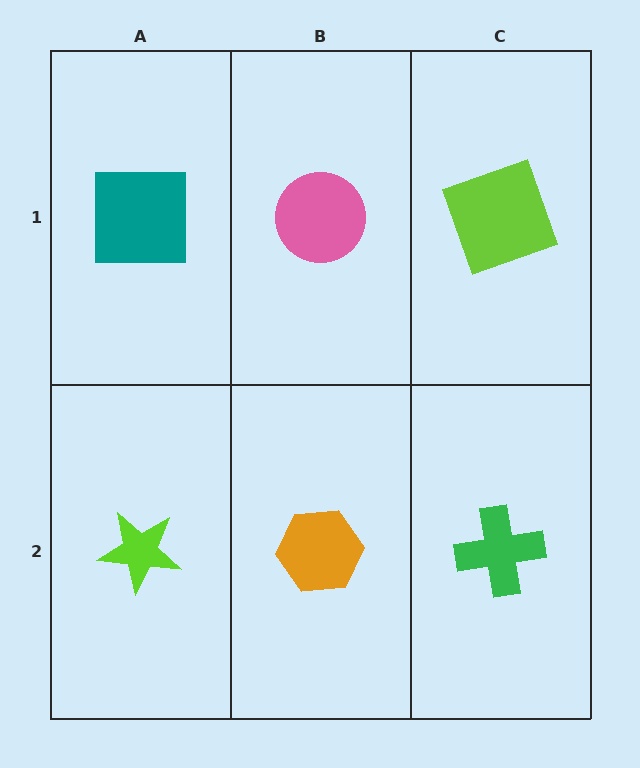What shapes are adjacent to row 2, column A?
A teal square (row 1, column A), an orange hexagon (row 2, column B).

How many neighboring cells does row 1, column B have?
3.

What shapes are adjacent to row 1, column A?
A lime star (row 2, column A), a pink circle (row 1, column B).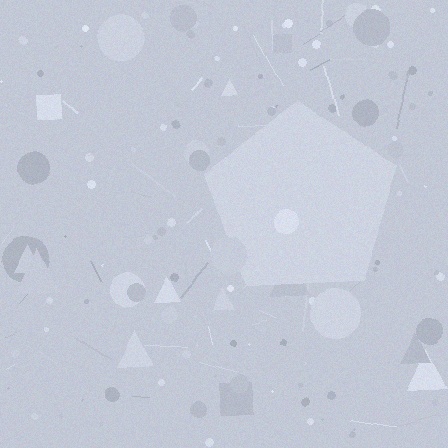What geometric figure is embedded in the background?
A pentagon is embedded in the background.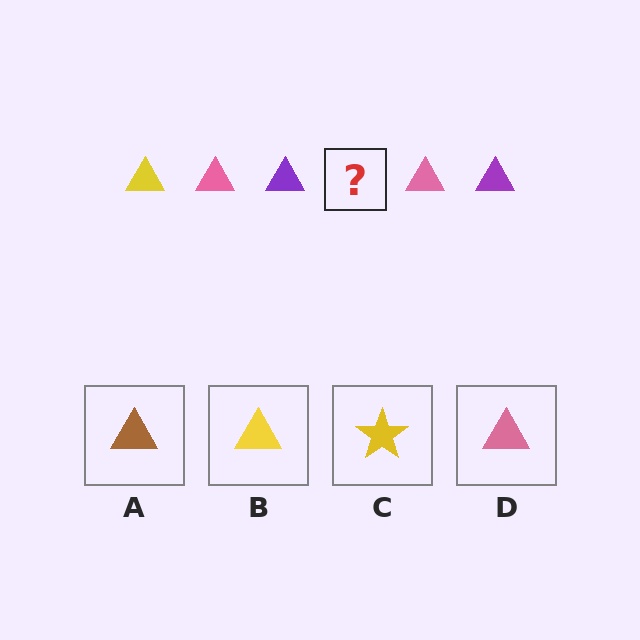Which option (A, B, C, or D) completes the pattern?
B.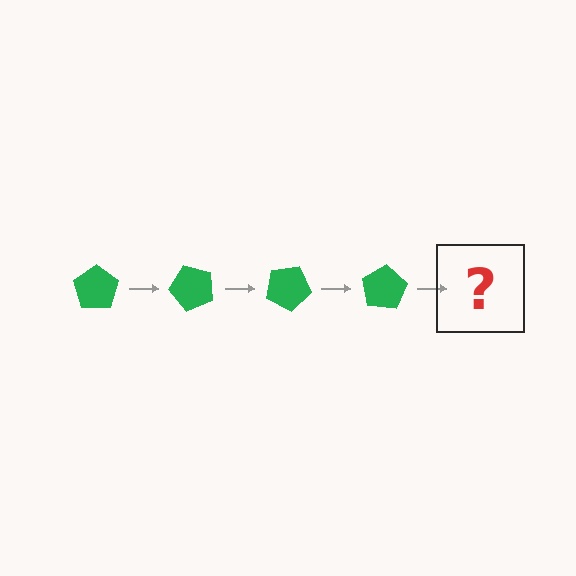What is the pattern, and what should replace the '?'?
The pattern is that the pentagon rotates 50 degrees each step. The '?' should be a green pentagon rotated 200 degrees.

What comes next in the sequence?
The next element should be a green pentagon rotated 200 degrees.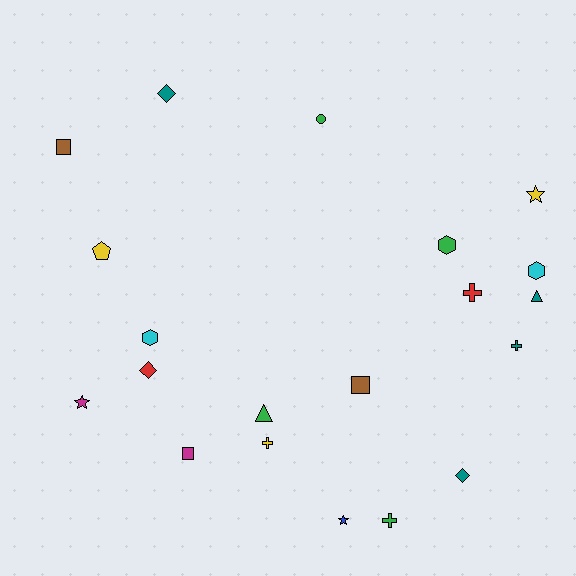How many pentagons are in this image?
There is 1 pentagon.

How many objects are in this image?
There are 20 objects.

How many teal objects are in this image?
There are 4 teal objects.